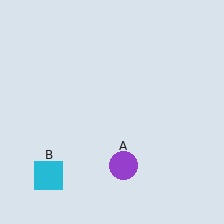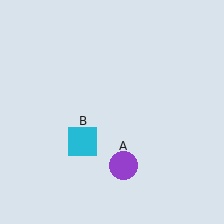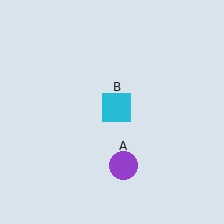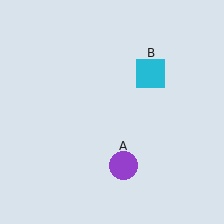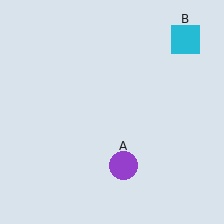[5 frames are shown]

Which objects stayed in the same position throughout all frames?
Purple circle (object A) remained stationary.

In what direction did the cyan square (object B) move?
The cyan square (object B) moved up and to the right.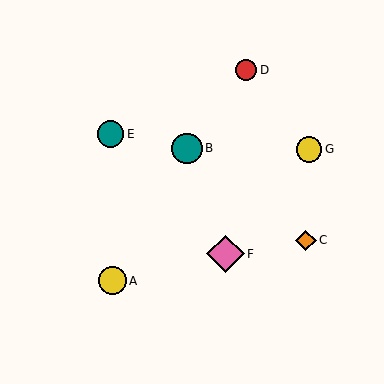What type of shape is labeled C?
Shape C is an orange diamond.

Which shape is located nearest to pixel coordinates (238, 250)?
The pink diamond (labeled F) at (226, 254) is nearest to that location.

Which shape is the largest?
The pink diamond (labeled F) is the largest.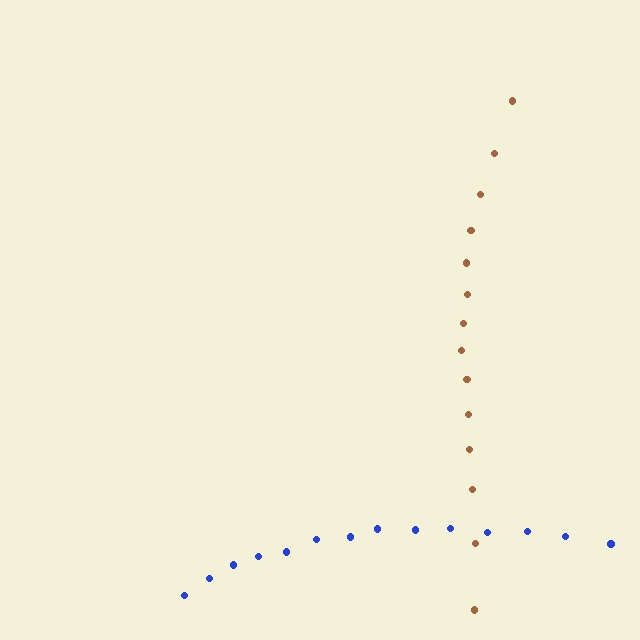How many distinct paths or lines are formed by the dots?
There are 2 distinct paths.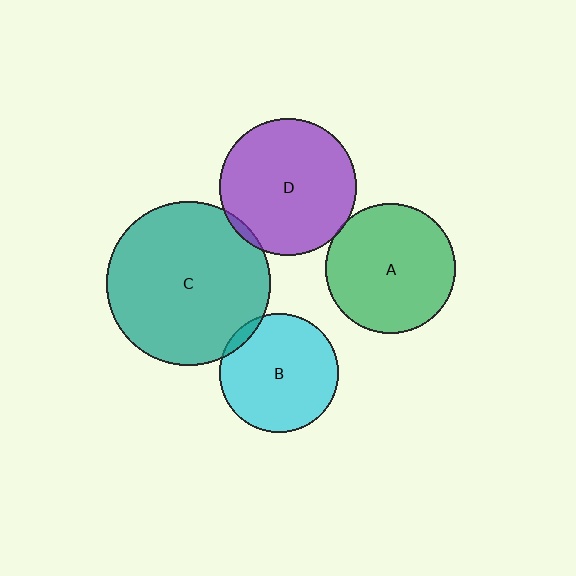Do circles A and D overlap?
Yes.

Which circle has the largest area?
Circle C (teal).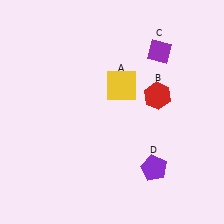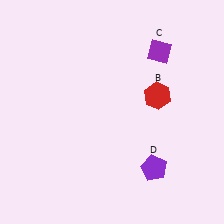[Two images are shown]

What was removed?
The yellow square (A) was removed in Image 2.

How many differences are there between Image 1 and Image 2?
There is 1 difference between the two images.